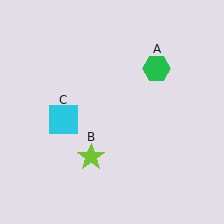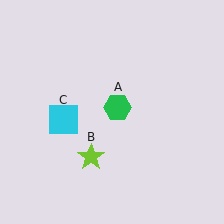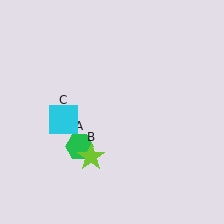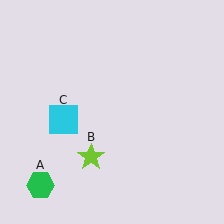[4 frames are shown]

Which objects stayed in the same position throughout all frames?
Lime star (object B) and cyan square (object C) remained stationary.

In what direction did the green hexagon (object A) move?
The green hexagon (object A) moved down and to the left.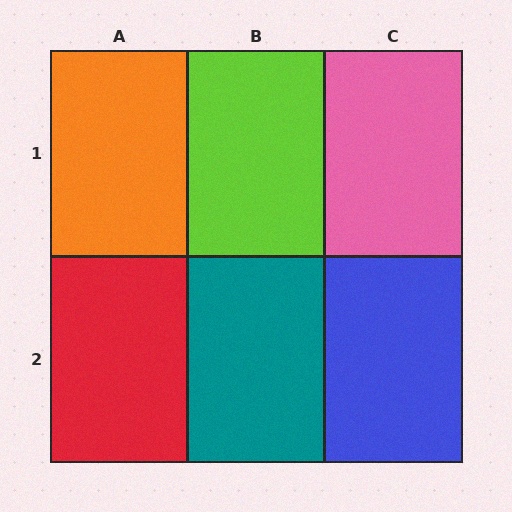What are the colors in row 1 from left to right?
Orange, lime, pink.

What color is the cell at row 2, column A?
Red.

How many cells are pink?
1 cell is pink.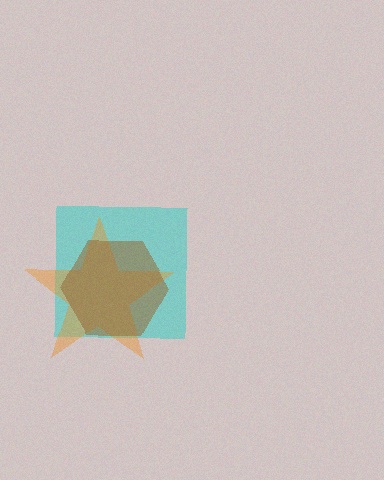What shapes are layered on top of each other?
The layered shapes are: a cyan square, an orange star, a brown hexagon.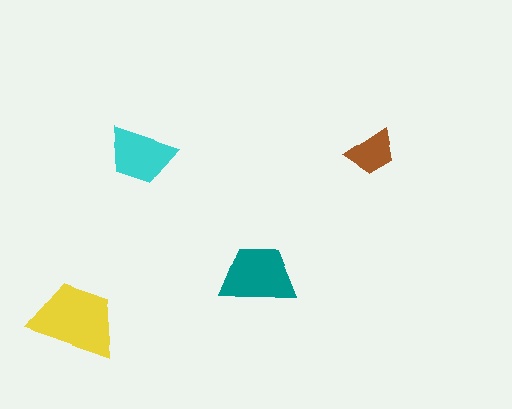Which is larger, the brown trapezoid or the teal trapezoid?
The teal one.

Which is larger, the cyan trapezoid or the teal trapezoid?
The teal one.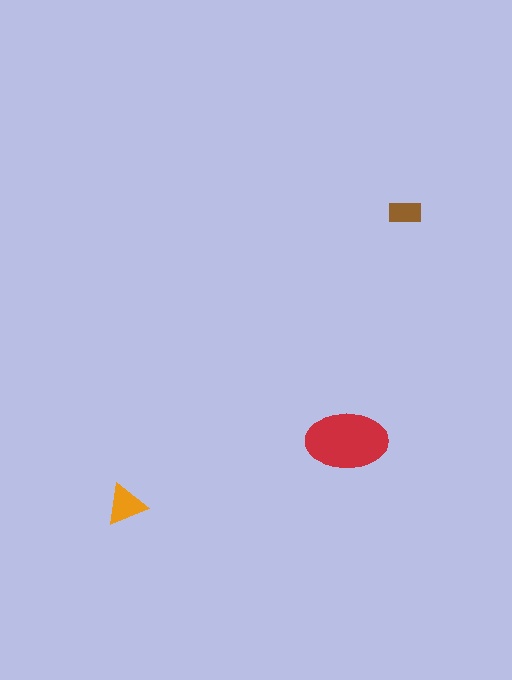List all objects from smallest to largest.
The brown rectangle, the orange triangle, the red ellipse.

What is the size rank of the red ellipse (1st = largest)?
1st.